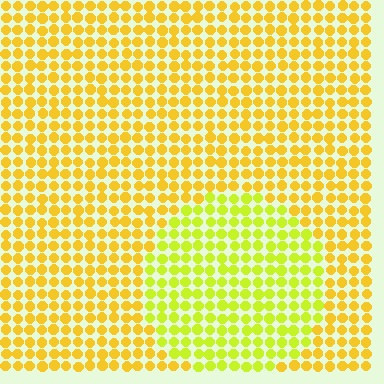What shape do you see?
I see a circle.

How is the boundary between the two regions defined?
The boundary is defined purely by a slight shift in hue (about 27 degrees). Spacing, size, and orientation are identical on both sides.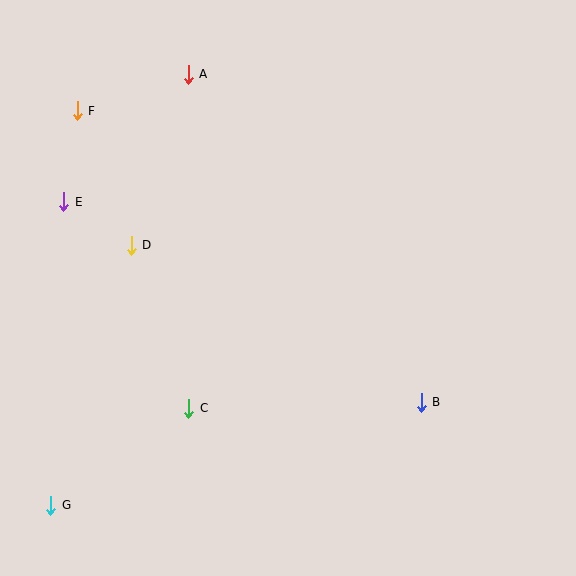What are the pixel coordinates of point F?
Point F is at (77, 111).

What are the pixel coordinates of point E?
Point E is at (64, 202).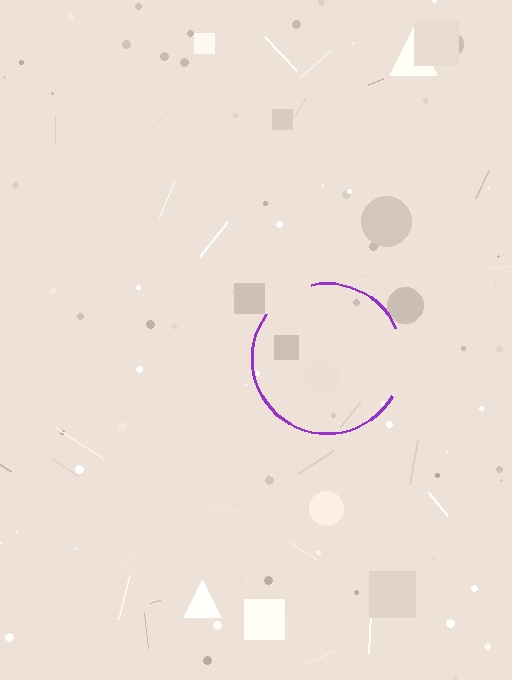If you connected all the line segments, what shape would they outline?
They would outline a circle.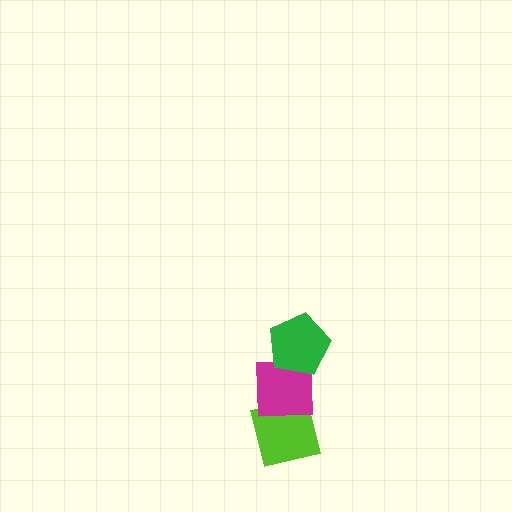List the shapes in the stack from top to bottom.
From top to bottom: the green pentagon, the magenta square, the lime square.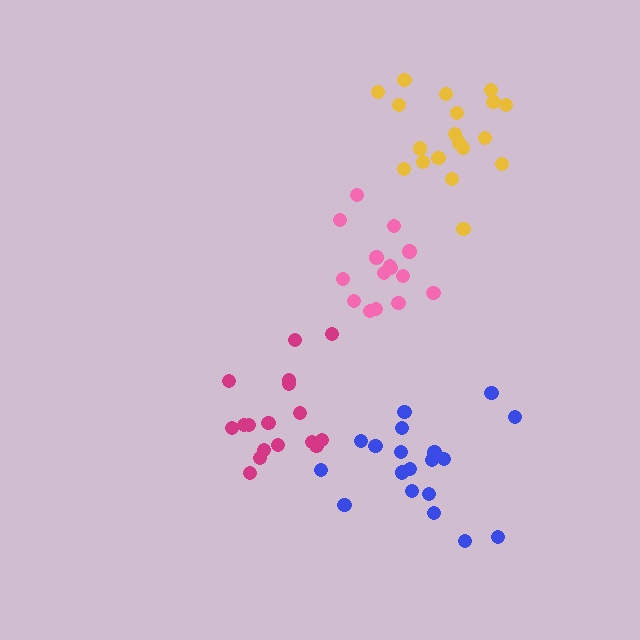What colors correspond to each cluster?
The clusters are colored: magenta, pink, blue, yellow.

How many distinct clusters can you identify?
There are 4 distinct clusters.